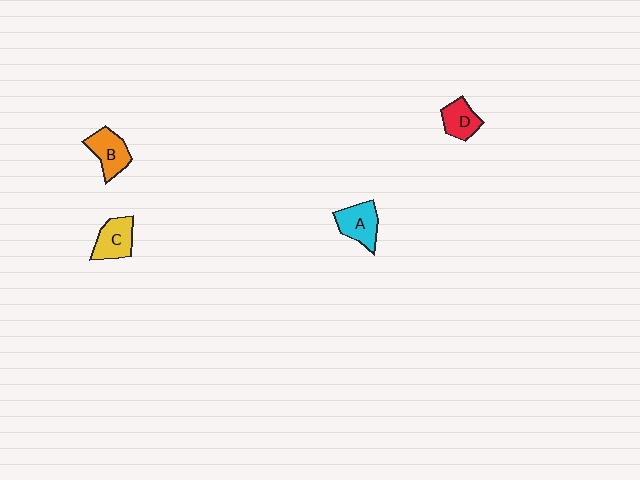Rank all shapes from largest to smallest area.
From largest to smallest: A (cyan), B (orange), C (yellow), D (red).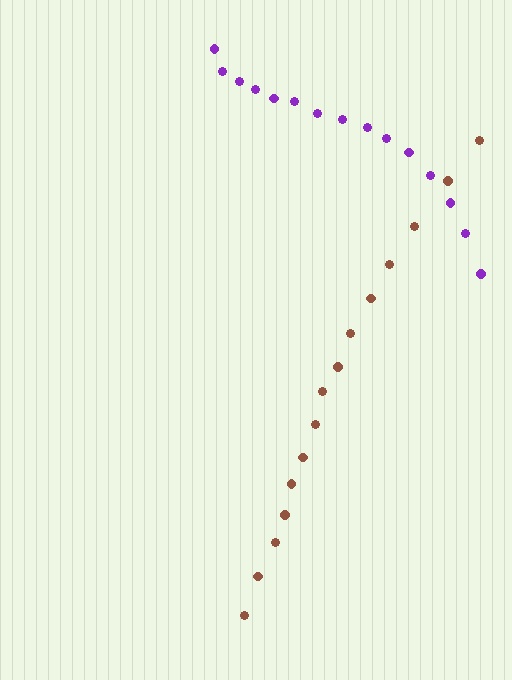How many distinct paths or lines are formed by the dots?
There are 2 distinct paths.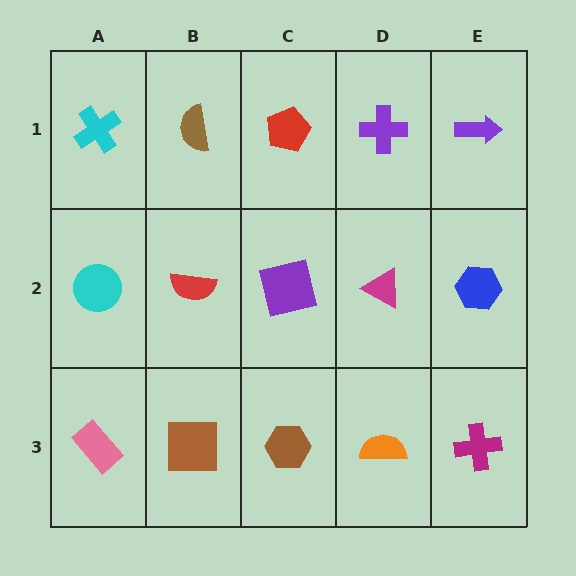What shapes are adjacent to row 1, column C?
A purple square (row 2, column C), a brown semicircle (row 1, column B), a purple cross (row 1, column D).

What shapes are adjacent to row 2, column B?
A brown semicircle (row 1, column B), a brown square (row 3, column B), a cyan circle (row 2, column A), a purple square (row 2, column C).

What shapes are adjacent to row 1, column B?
A red semicircle (row 2, column B), a cyan cross (row 1, column A), a red pentagon (row 1, column C).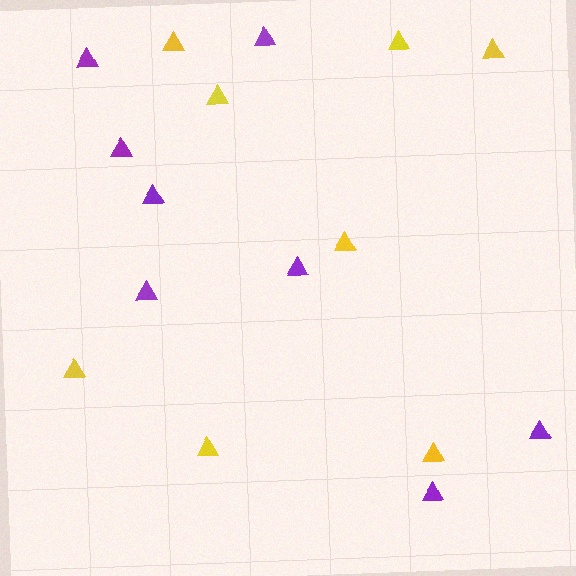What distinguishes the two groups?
There are 2 groups: one group of yellow triangles (8) and one group of purple triangles (8).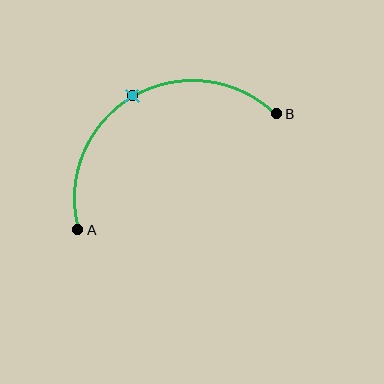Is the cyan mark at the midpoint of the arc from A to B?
Yes. The cyan mark lies on the arc at equal arc-length from both A and B — it is the arc midpoint.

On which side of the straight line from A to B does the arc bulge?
The arc bulges above the straight line connecting A and B.